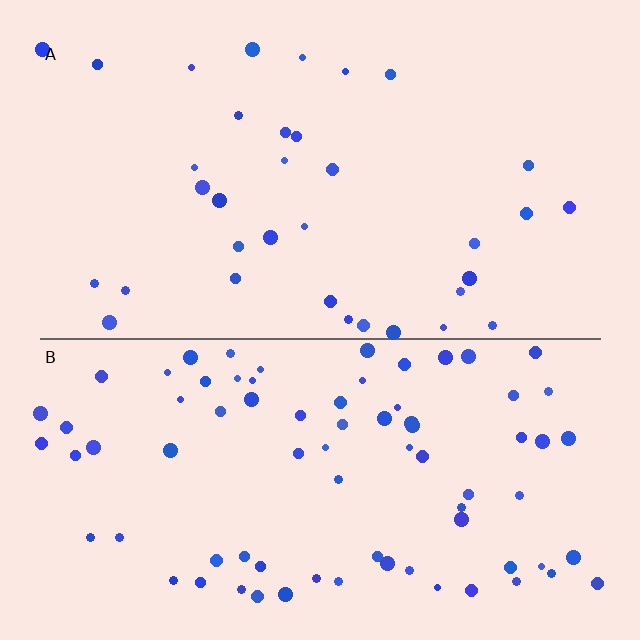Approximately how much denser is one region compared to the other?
Approximately 2.3× — region B over region A.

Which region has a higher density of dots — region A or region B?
B (the bottom).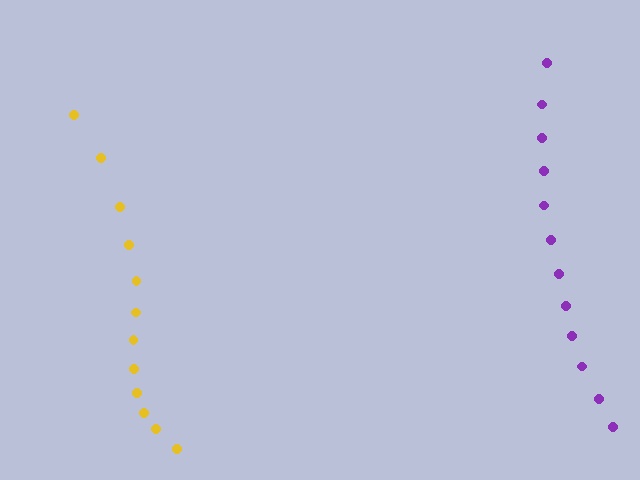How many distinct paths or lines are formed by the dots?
There are 2 distinct paths.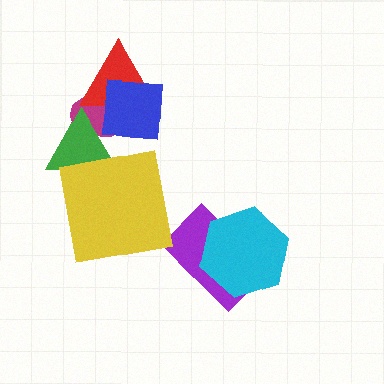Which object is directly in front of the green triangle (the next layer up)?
The red triangle is directly in front of the green triangle.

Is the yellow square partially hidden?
No, no other shape covers it.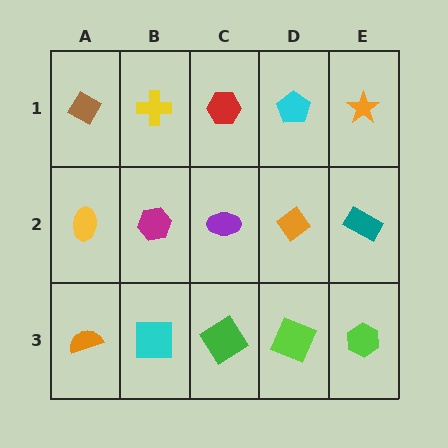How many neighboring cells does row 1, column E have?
2.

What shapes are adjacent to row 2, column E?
An orange star (row 1, column E), a lime hexagon (row 3, column E), an orange diamond (row 2, column D).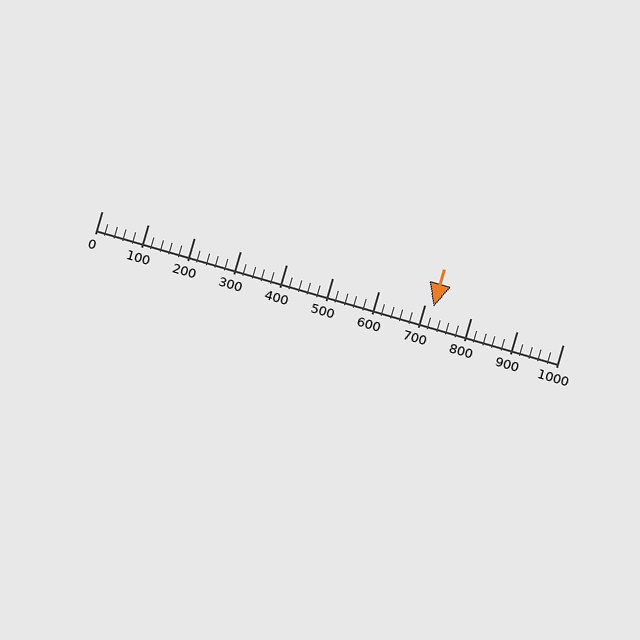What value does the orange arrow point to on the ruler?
The orange arrow points to approximately 719.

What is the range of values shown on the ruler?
The ruler shows values from 0 to 1000.